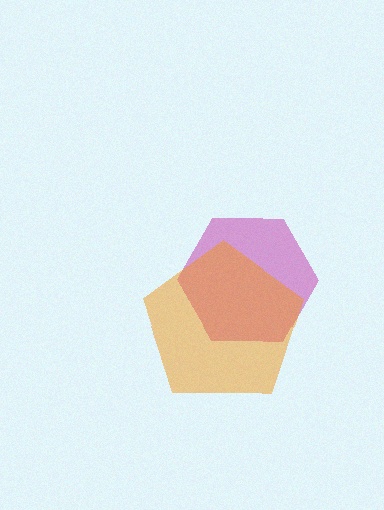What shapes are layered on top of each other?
The layered shapes are: a magenta hexagon, an orange pentagon.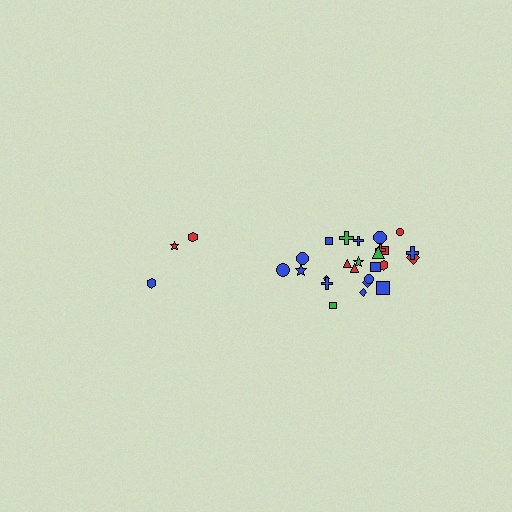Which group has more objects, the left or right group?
The right group.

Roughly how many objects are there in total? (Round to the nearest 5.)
Roughly 30 objects in total.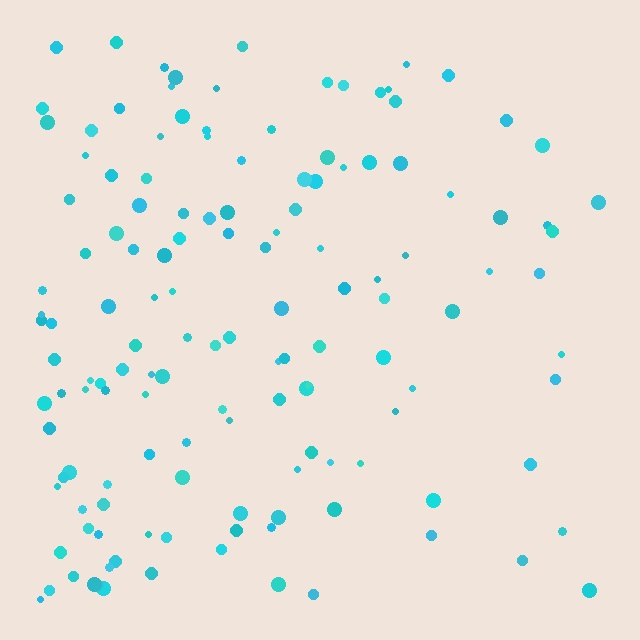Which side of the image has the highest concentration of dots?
The left.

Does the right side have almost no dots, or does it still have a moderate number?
Still a moderate number, just noticeably fewer than the left.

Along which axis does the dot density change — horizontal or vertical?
Horizontal.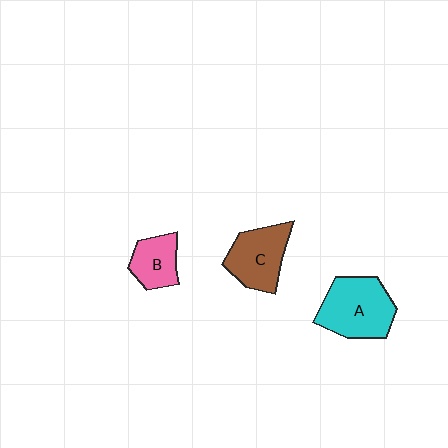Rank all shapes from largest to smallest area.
From largest to smallest: A (cyan), C (brown), B (pink).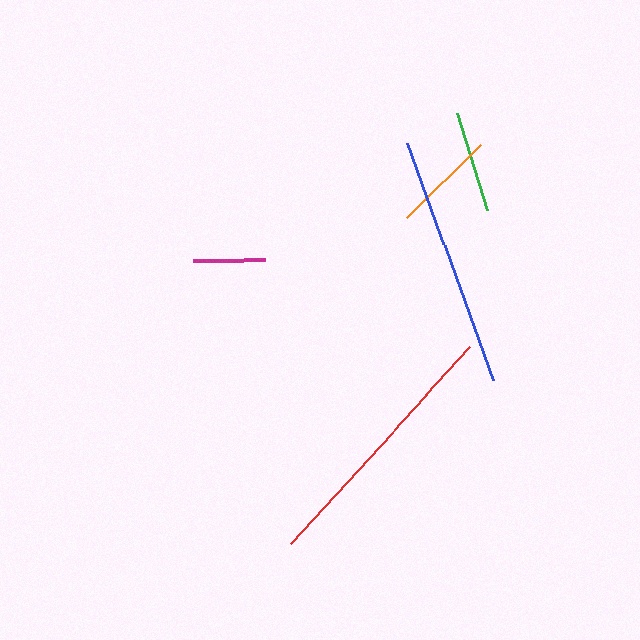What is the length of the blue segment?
The blue segment is approximately 252 pixels long.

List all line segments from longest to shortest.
From longest to shortest: red, blue, orange, green, magenta.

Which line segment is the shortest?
The magenta line is the shortest at approximately 72 pixels.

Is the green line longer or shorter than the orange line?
The orange line is longer than the green line.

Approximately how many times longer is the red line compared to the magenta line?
The red line is approximately 3.7 times the length of the magenta line.